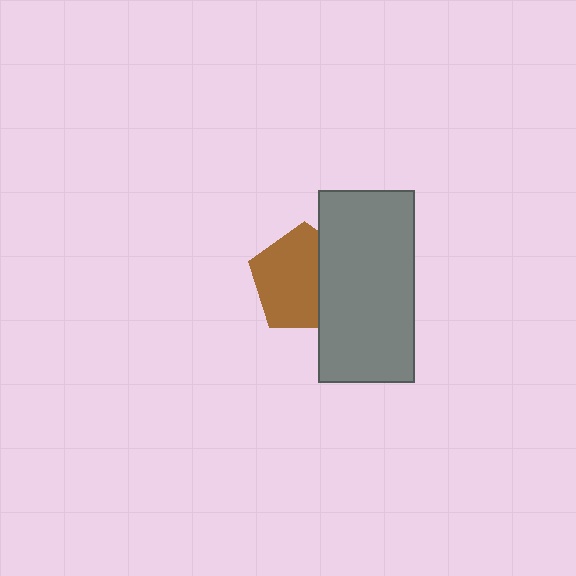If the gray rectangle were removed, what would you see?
You would see the complete brown pentagon.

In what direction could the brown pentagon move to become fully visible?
The brown pentagon could move left. That would shift it out from behind the gray rectangle entirely.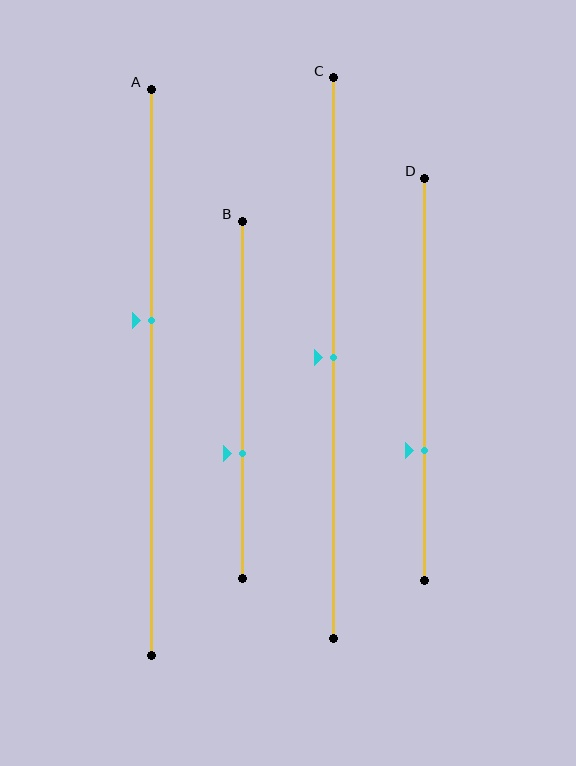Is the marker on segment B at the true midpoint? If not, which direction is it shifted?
No, the marker on segment B is shifted downward by about 15% of the segment length.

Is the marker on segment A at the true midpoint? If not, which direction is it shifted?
No, the marker on segment A is shifted upward by about 9% of the segment length.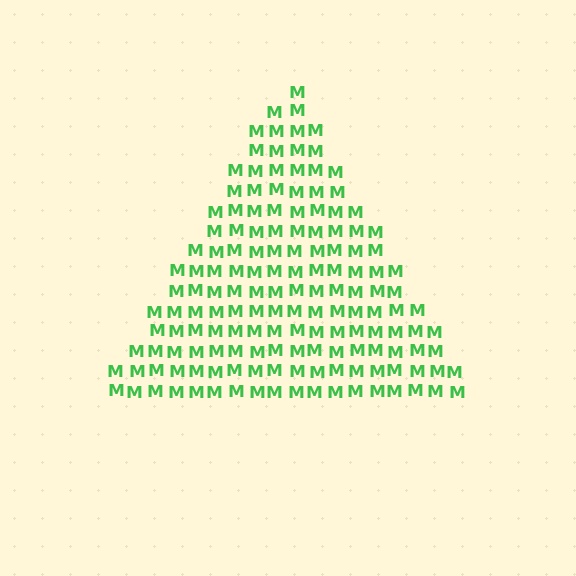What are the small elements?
The small elements are letter M's.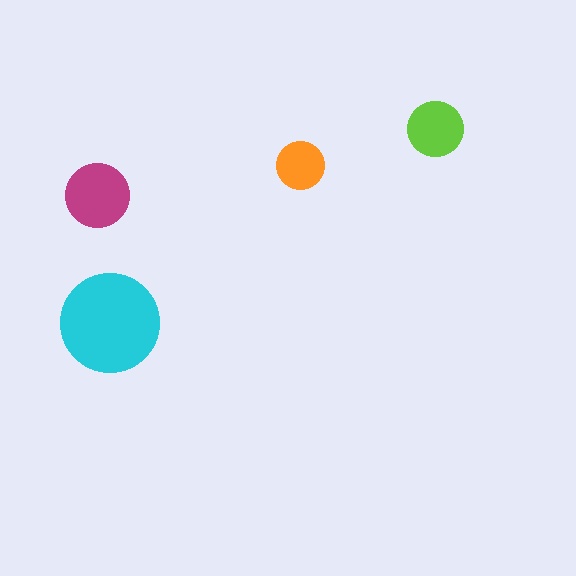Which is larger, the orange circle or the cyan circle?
The cyan one.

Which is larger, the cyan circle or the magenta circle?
The cyan one.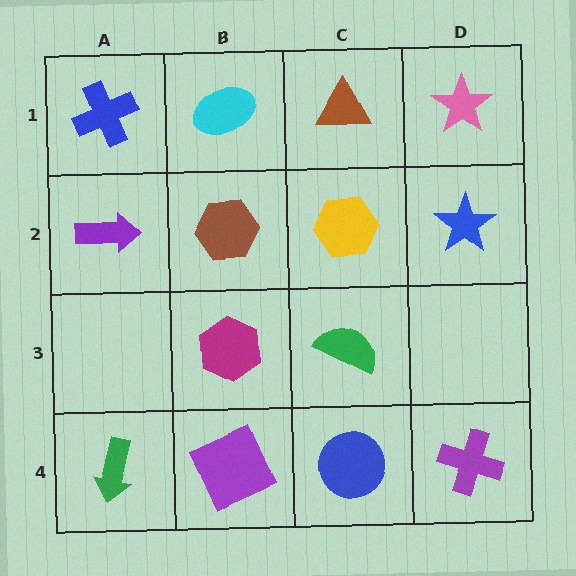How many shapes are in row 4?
4 shapes.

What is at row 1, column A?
A blue cross.